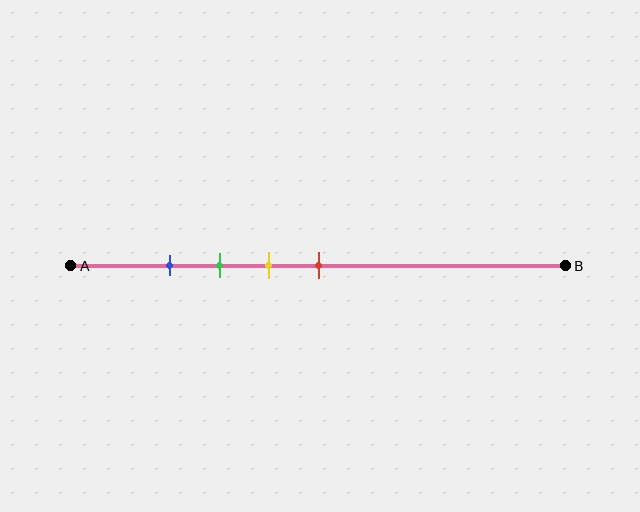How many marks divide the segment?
There are 4 marks dividing the segment.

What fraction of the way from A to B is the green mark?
The green mark is approximately 30% (0.3) of the way from A to B.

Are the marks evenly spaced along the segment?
Yes, the marks are approximately evenly spaced.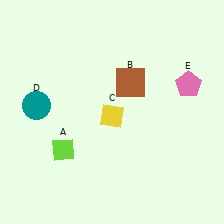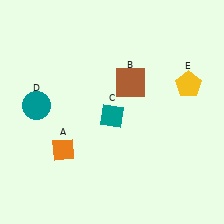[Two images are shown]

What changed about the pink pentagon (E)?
In Image 1, E is pink. In Image 2, it changed to yellow.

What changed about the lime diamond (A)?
In Image 1, A is lime. In Image 2, it changed to orange.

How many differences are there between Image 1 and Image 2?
There are 3 differences between the two images.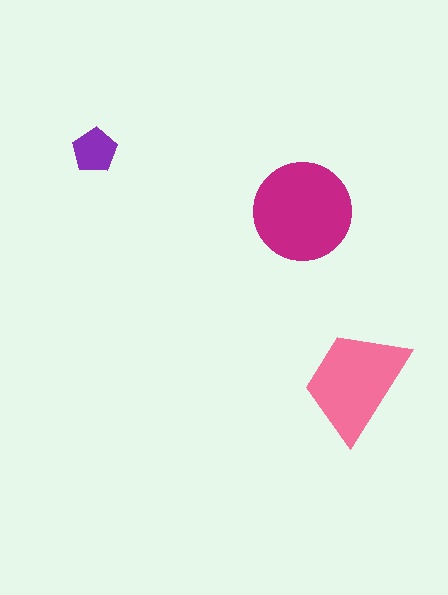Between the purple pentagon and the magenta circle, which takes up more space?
The magenta circle.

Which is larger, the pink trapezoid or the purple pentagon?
The pink trapezoid.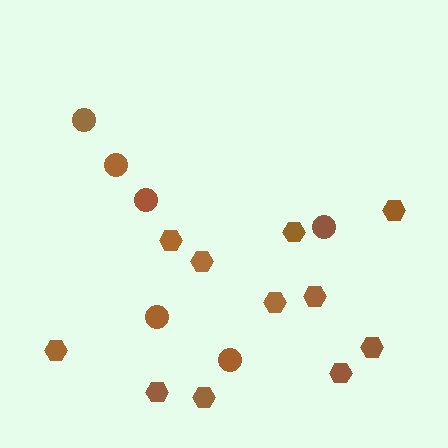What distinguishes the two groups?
There are 2 groups: one group of circles (6) and one group of hexagons (11).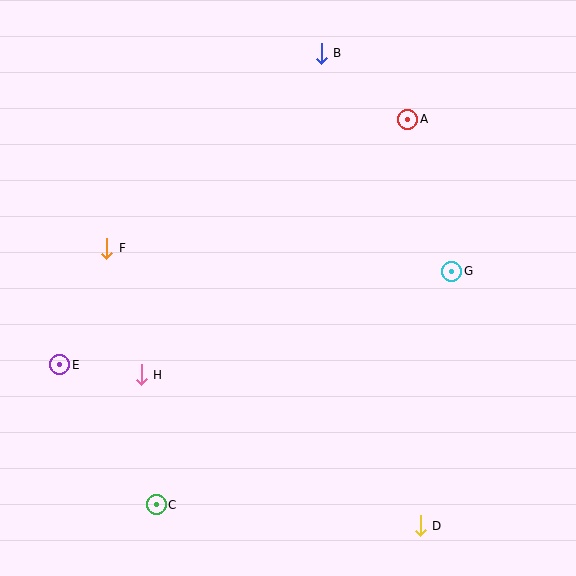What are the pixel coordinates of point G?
Point G is at (452, 271).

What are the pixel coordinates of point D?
Point D is at (420, 526).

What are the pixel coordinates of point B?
Point B is at (321, 53).